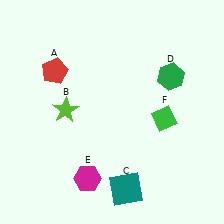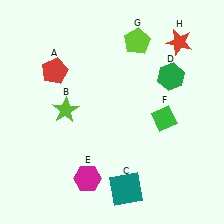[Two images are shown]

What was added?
A lime pentagon (G), a red star (H) were added in Image 2.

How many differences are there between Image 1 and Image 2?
There are 2 differences between the two images.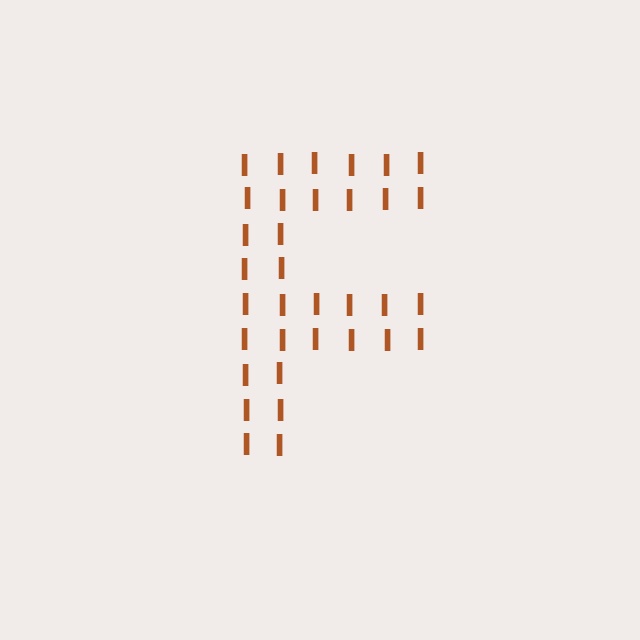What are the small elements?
The small elements are letter I's.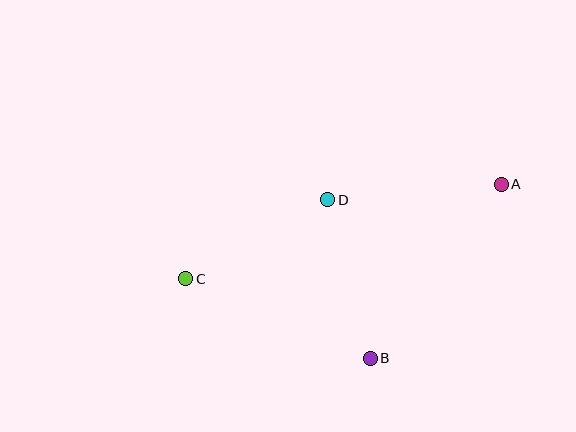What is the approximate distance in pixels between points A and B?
The distance between A and B is approximately 218 pixels.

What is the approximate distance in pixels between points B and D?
The distance between B and D is approximately 164 pixels.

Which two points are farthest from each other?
Points A and C are farthest from each other.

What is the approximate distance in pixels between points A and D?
The distance between A and D is approximately 174 pixels.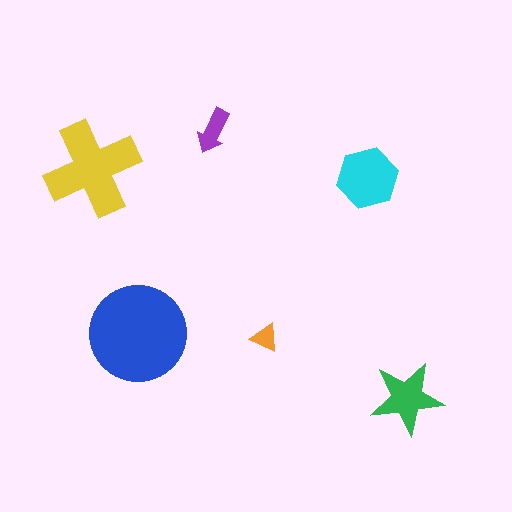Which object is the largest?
The blue circle.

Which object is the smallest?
The orange triangle.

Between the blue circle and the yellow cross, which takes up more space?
The blue circle.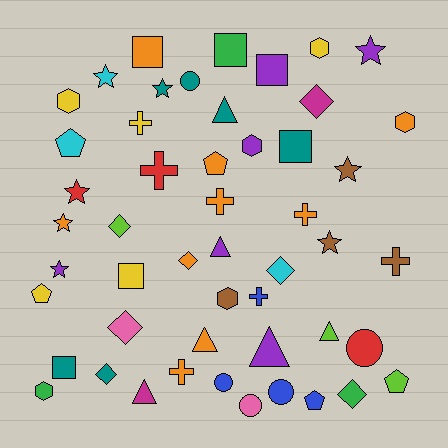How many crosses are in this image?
There are 7 crosses.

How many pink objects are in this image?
There are 2 pink objects.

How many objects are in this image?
There are 50 objects.